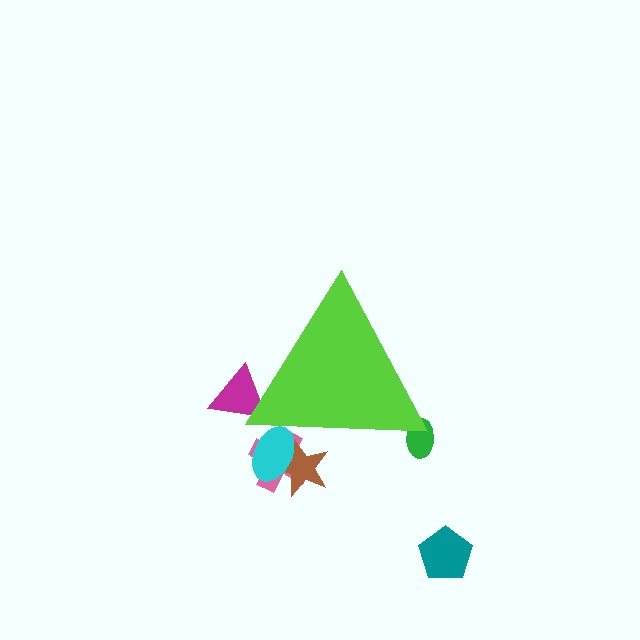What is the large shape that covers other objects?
A lime triangle.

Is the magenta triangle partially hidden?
Yes, the magenta triangle is partially hidden behind the lime triangle.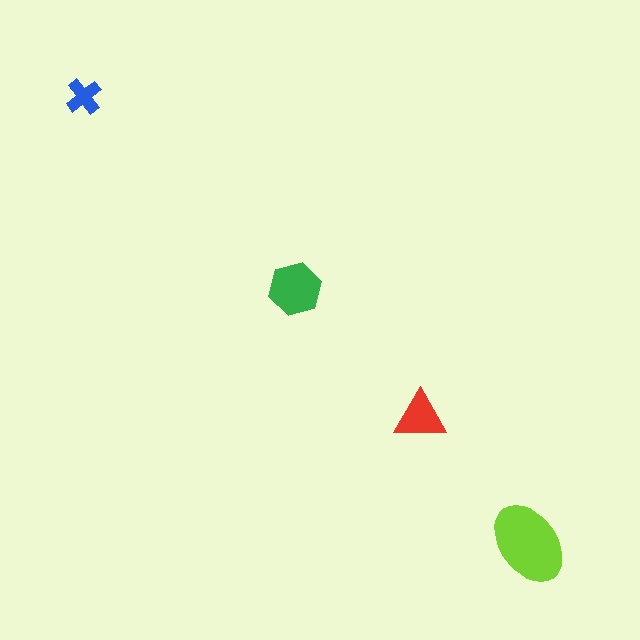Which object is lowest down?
The lime ellipse is bottommost.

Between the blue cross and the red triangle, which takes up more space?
The red triangle.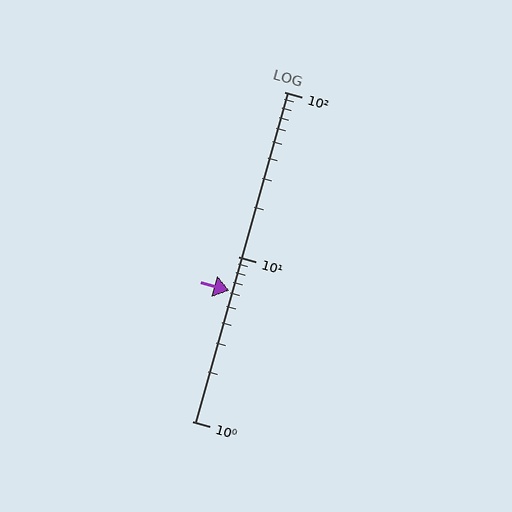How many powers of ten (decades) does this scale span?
The scale spans 2 decades, from 1 to 100.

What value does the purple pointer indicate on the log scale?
The pointer indicates approximately 6.2.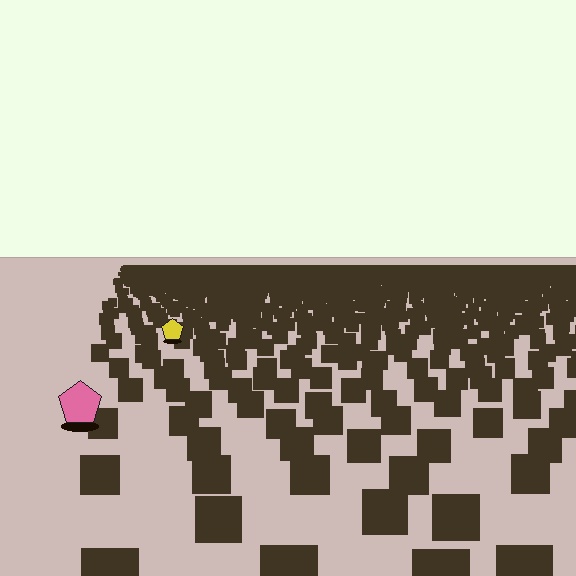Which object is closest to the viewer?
The pink pentagon is closest. The texture marks near it are larger and more spread out.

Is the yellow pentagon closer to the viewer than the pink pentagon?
No. The pink pentagon is closer — you can tell from the texture gradient: the ground texture is coarser near it.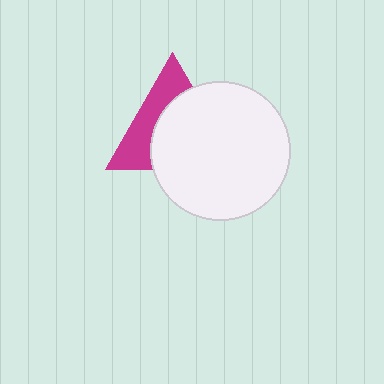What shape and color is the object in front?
The object in front is a white circle.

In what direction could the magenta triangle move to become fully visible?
The magenta triangle could move toward the upper-left. That would shift it out from behind the white circle entirely.